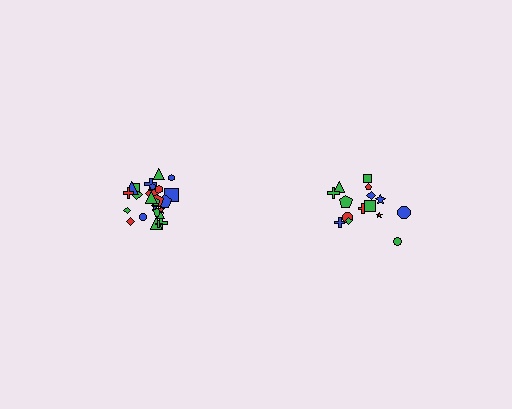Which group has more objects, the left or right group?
The left group.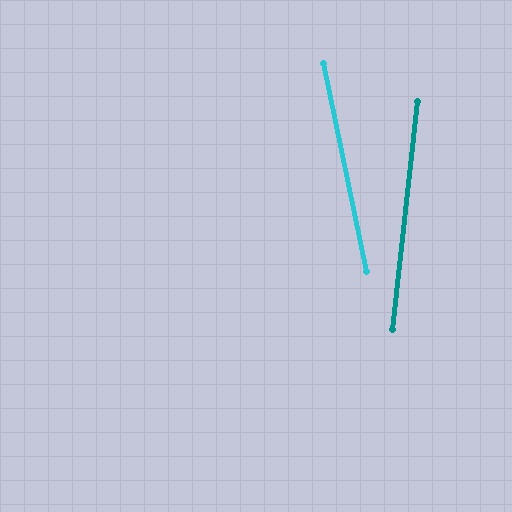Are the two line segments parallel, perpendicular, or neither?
Neither parallel nor perpendicular — they differ by about 18°.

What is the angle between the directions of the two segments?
Approximately 18 degrees.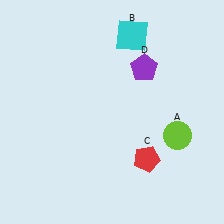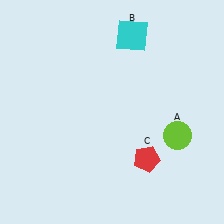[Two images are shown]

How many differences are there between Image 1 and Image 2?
There is 1 difference between the two images.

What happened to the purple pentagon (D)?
The purple pentagon (D) was removed in Image 2. It was in the top-right area of Image 1.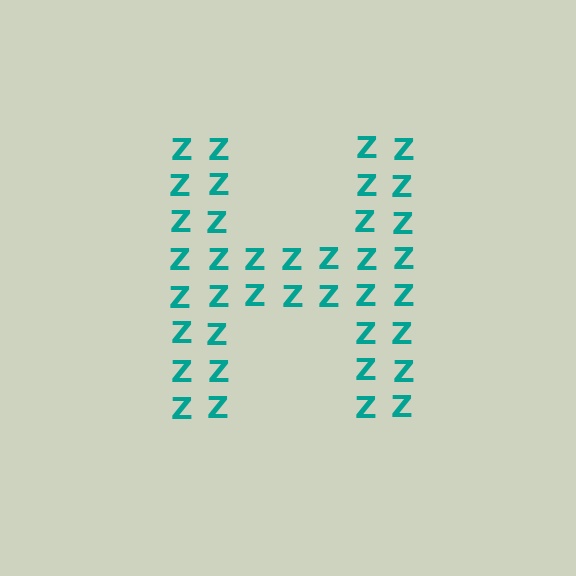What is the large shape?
The large shape is the letter H.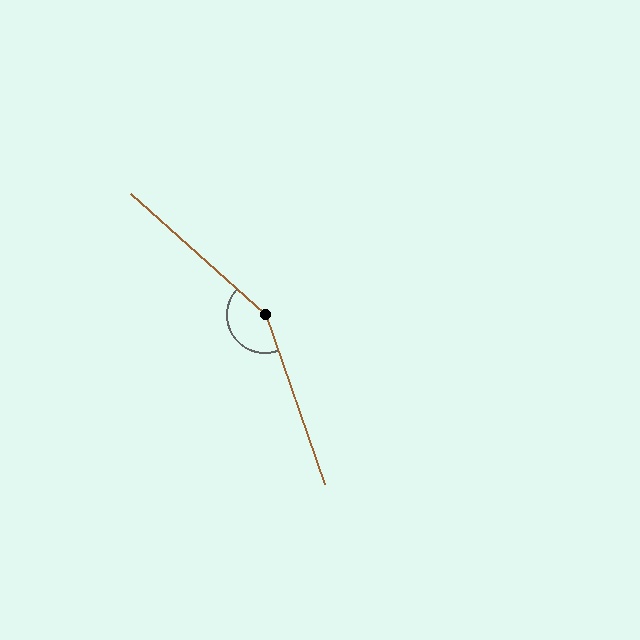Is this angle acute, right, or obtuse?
It is obtuse.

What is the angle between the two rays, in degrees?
Approximately 151 degrees.